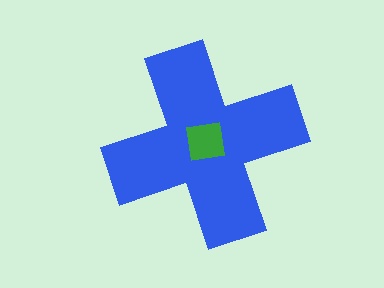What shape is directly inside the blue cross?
The green square.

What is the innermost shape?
The green square.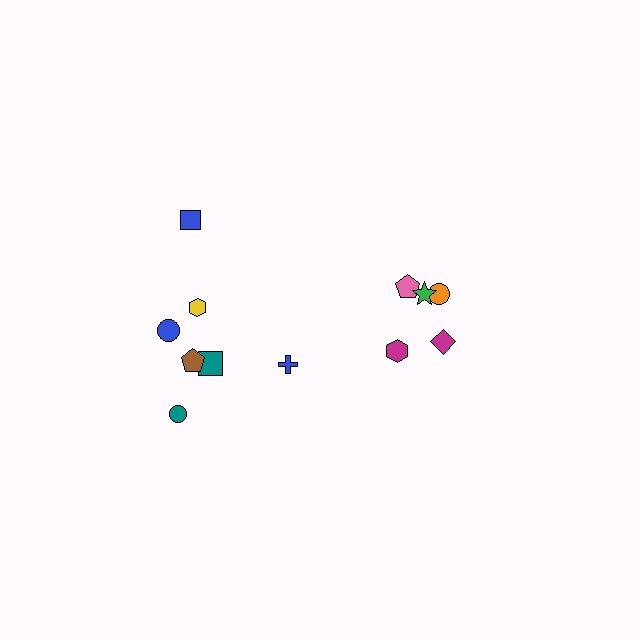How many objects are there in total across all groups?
There are 12 objects.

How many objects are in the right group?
There are 5 objects.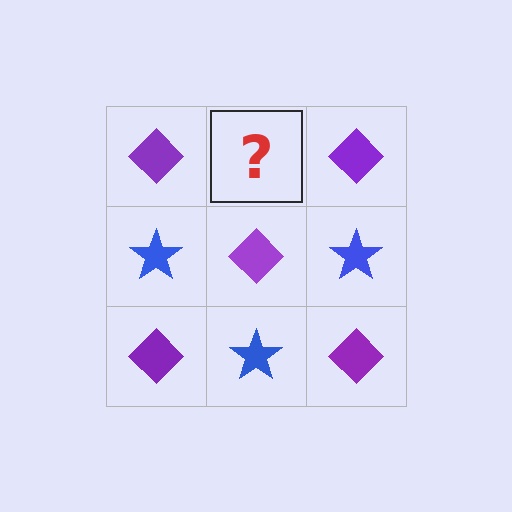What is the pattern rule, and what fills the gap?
The rule is that it alternates purple diamond and blue star in a checkerboard pattern. The gap should be filled with a blue star.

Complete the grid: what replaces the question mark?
The question mark should be replaced with a blue star.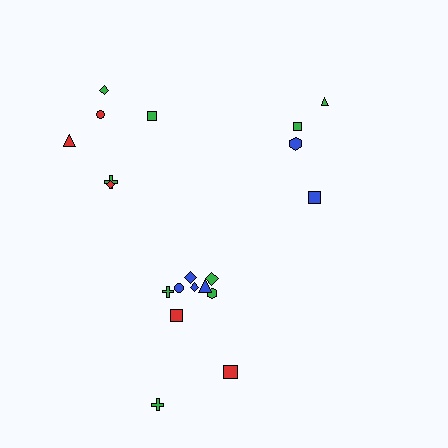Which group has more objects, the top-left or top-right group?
The top-left group.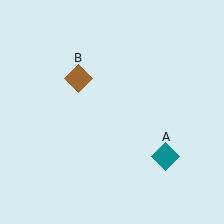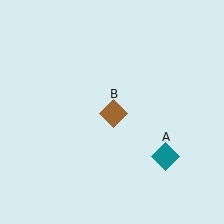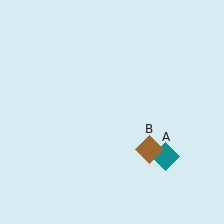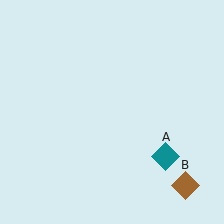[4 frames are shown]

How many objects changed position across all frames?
1 object changed position: brown diamond (object B).